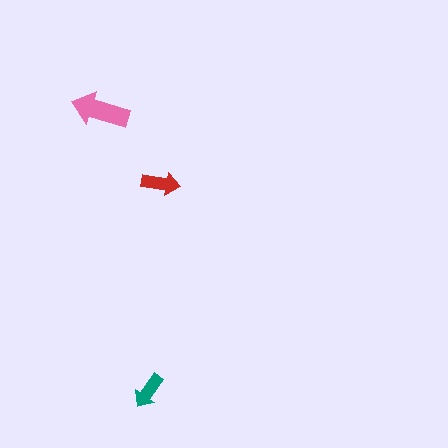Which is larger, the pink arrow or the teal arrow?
The pink one.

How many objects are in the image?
There are 3 objects in the image.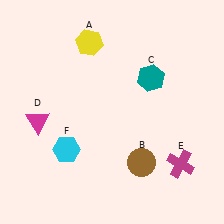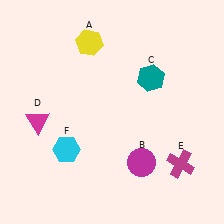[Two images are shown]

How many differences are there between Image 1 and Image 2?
There is 1 difference between the two images.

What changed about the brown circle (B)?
In Image 1, B is brown. In Image 2, it changed to magenta.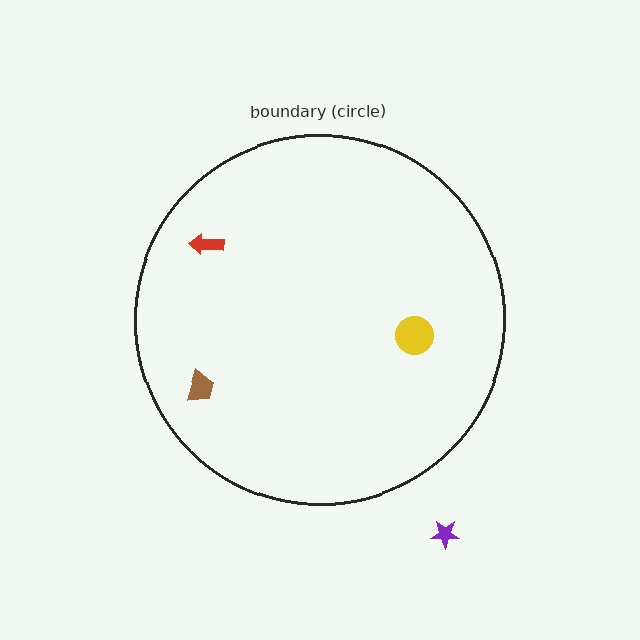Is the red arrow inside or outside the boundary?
Inside.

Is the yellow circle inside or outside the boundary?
Inside.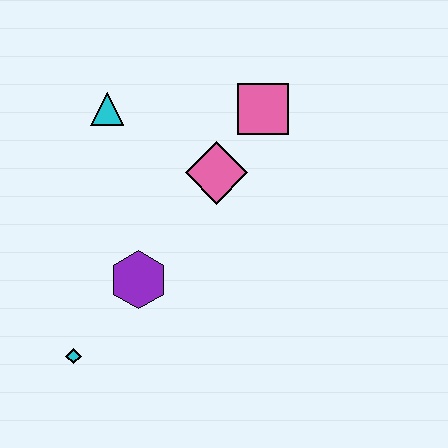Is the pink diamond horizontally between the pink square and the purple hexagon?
Yes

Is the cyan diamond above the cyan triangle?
No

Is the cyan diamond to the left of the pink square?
Yes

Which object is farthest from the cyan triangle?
The cyan diamond is farthest from the cyan triangle.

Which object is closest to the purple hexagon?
The cyan diamond is closest to the purple hexagon.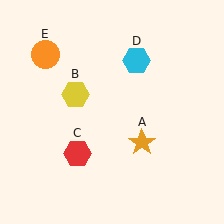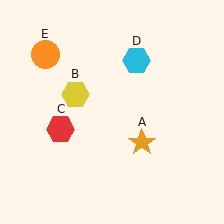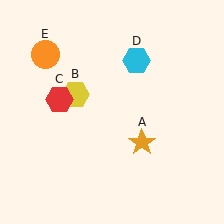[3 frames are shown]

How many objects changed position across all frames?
1 object changed position: red hexagon (object C).